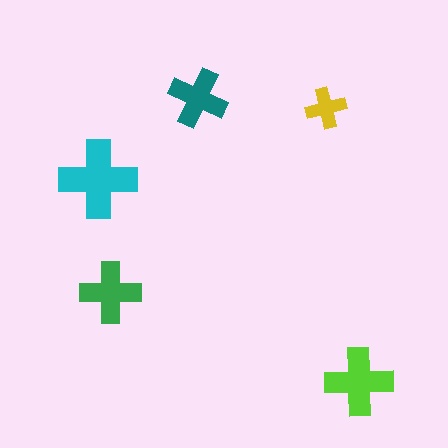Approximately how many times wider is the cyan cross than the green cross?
About 1.5 times wider.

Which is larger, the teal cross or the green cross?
The green one.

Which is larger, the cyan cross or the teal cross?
The cyan one.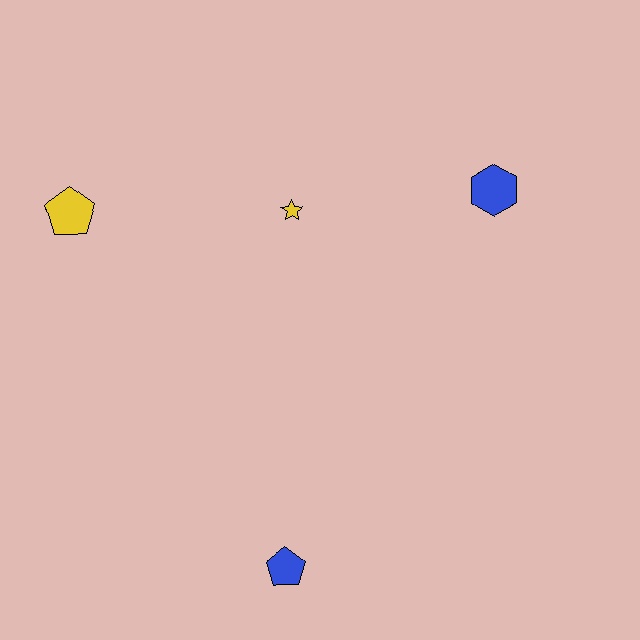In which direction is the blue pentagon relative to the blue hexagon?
The blue pentagon is below the blue hexagon.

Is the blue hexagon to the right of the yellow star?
Yes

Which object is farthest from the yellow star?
The blue pentagon is farthest from the yellow star.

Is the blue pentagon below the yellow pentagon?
Yes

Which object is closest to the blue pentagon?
The yellow star is closest to the blue pentagon.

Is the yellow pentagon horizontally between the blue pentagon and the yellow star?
No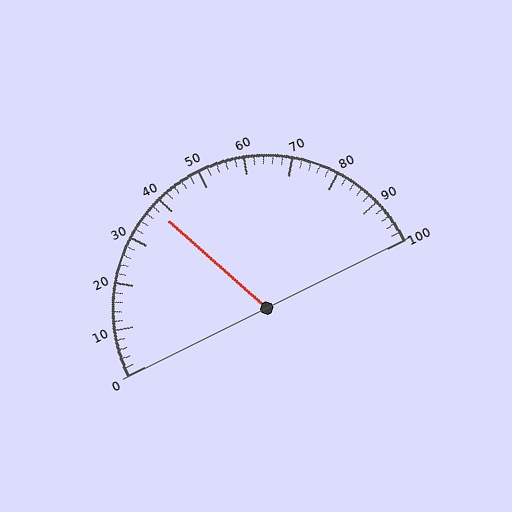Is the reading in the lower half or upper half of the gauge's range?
The reading is in the lower half of the range (0 to 100).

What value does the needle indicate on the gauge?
The needle indicates approximately 38.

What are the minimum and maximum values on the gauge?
The gauge ranges from 0 to 100.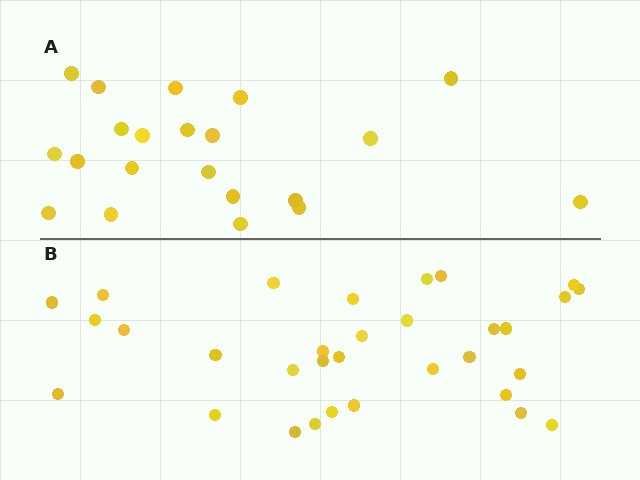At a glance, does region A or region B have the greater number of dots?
Region B (the bottom region) has more dots.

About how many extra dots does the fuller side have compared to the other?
Region B has roughly 12 or so more dots than region A.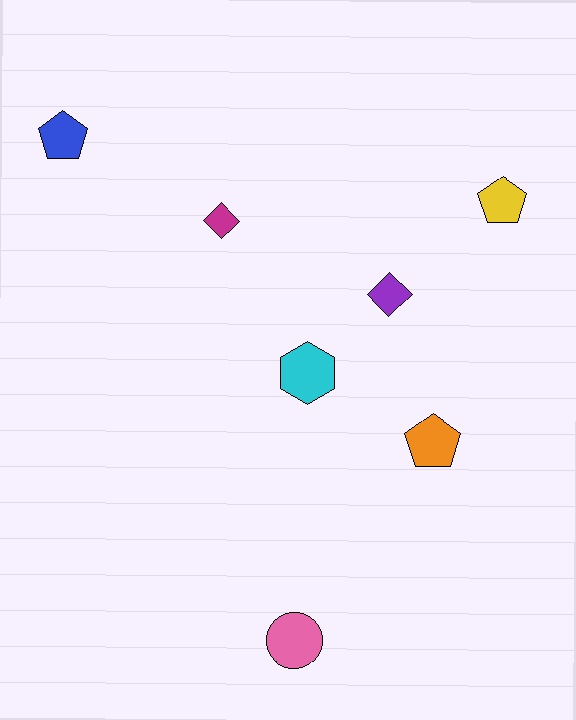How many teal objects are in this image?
There are no teal objects.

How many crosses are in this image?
There are no crosses.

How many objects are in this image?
There are 7 objects.